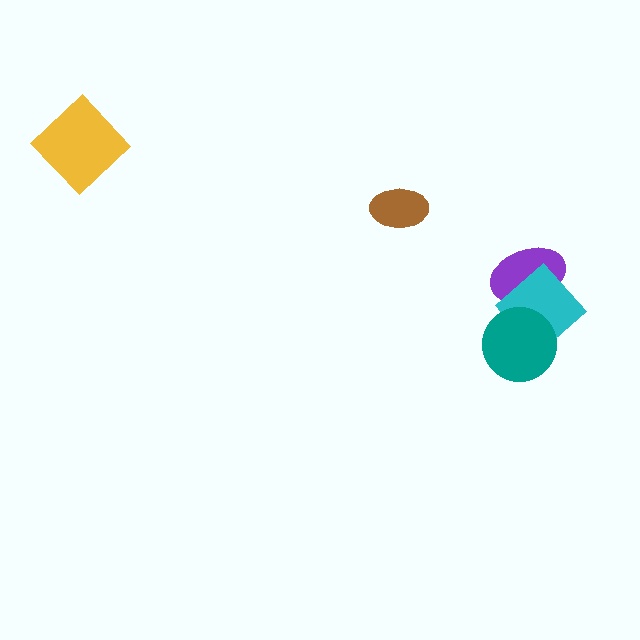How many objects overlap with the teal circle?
1 object overlaps with the teal circle.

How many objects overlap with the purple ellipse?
1 object overlaps with the purple ellipse.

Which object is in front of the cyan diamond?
The teal circle is in front of the cyan diamond.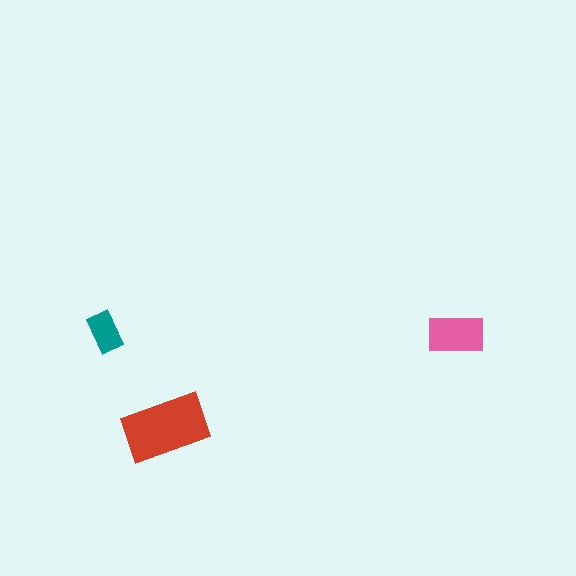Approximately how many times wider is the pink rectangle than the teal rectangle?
About 1.5 times wider.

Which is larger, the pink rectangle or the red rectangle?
The red one.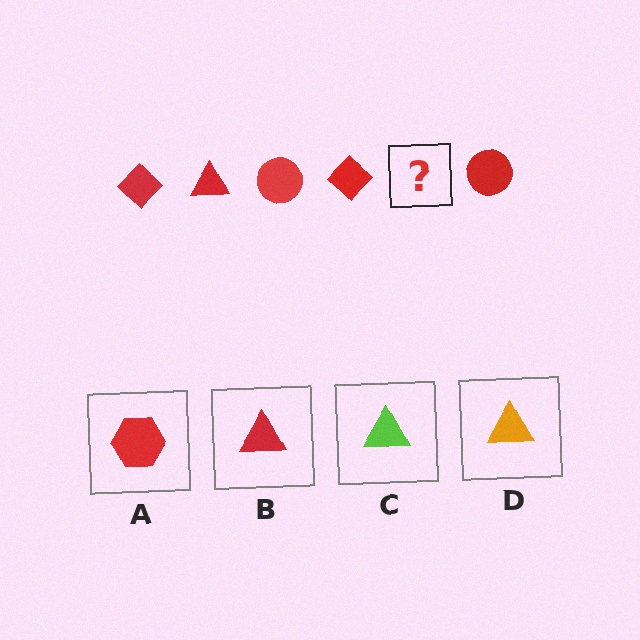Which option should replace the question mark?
Option B.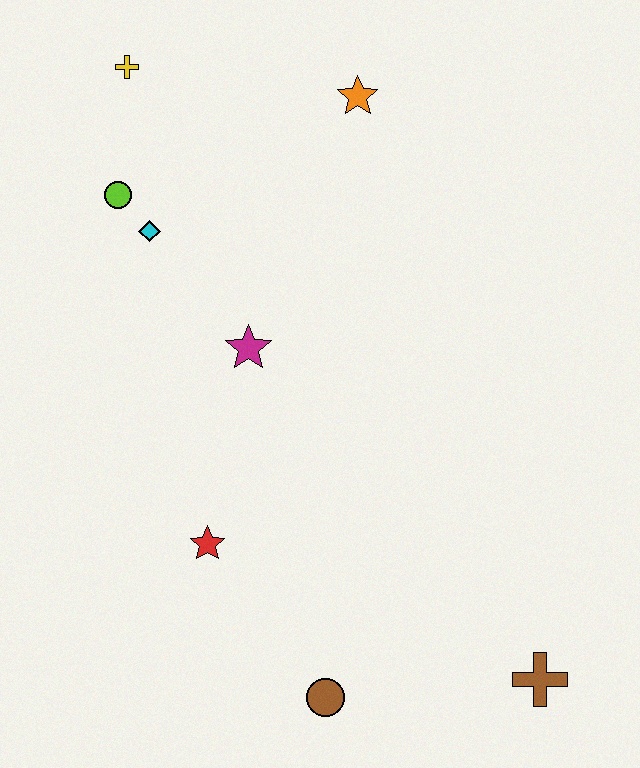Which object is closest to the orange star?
The yellow cross is closest to the orange star.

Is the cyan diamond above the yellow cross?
No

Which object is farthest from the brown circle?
The yellow cross is farthest from the brown circle.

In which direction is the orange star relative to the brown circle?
The orange star is above the brown circle.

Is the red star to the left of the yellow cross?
No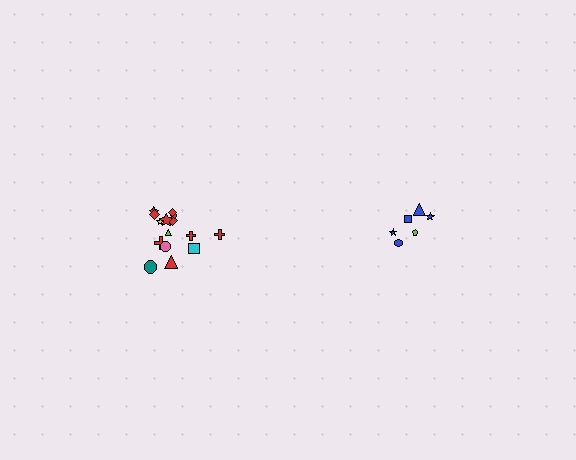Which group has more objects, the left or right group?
The left group.